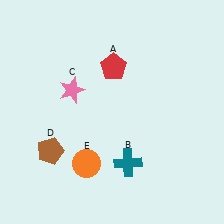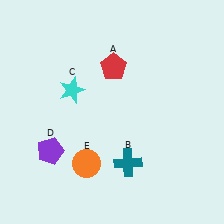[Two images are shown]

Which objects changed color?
C changed from pink to cyan. D changed from brown to purple.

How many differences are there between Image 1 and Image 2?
There are 2 differences between the two images.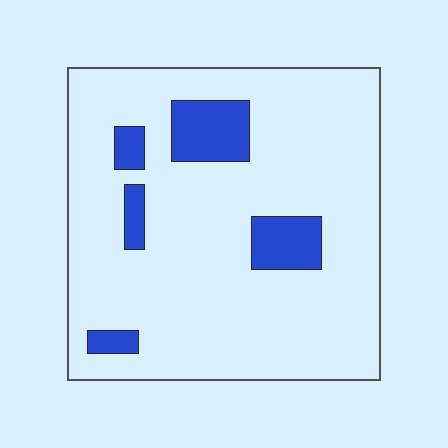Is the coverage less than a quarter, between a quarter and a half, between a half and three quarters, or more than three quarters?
Less than a quarter.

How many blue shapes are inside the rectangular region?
5.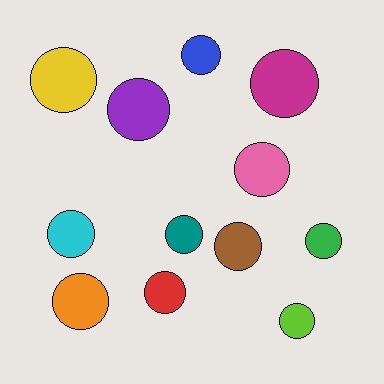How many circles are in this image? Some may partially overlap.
There are 12 circles.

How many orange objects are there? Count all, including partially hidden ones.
There is 1 orange object.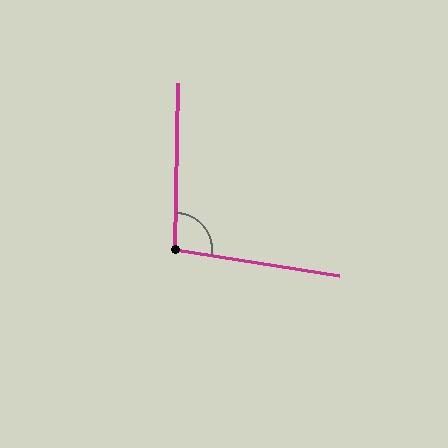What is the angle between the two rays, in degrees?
Approximately 98 degrees.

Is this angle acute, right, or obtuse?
It is obtuse.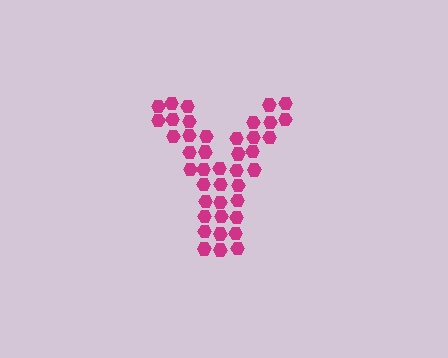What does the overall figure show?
The overall figure shows the letter Y.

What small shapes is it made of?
It is made of small hexagons.